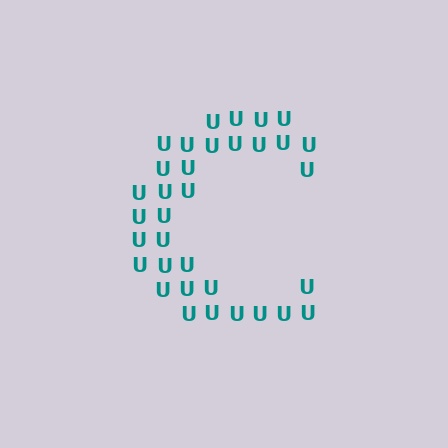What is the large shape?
The large shape is the letter C.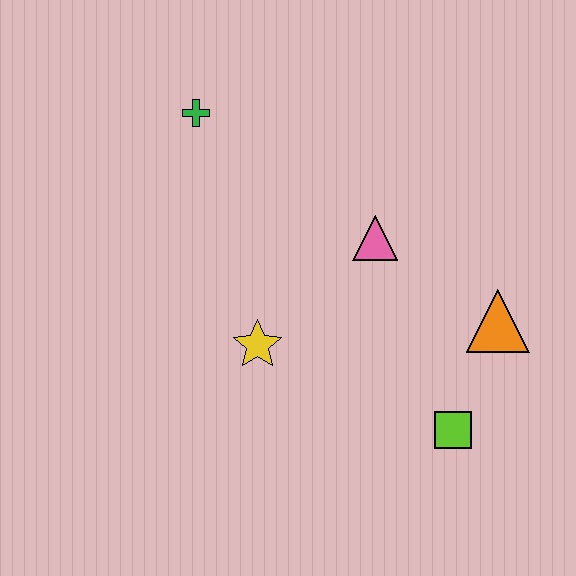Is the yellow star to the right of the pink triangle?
No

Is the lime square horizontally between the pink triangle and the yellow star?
No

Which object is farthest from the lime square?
The green cross is farthest from the lime square.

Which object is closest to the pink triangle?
The orange triangle is closest to the pink triangle.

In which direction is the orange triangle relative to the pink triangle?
The orange triangle is to the right of the pink triangle.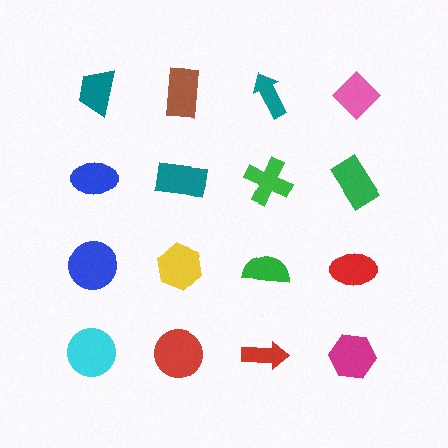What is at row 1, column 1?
A teal trapezoid.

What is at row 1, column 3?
A teal arrow.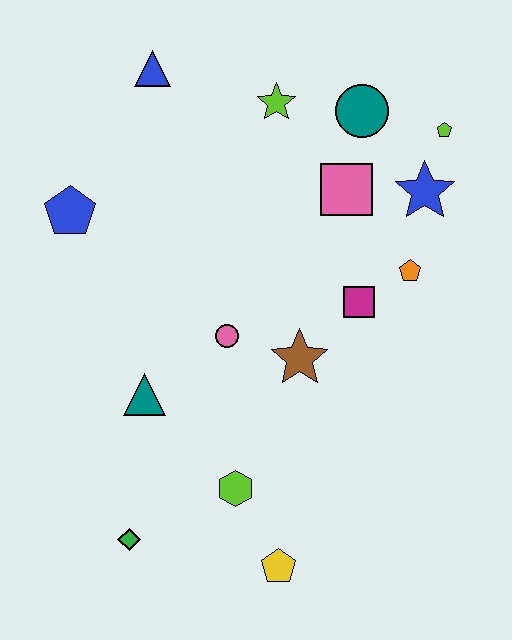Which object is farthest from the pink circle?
The lime pentagon is farthest from the pink circle.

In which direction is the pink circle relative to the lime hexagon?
The pink circle is above the lime hexagon.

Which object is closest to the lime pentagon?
The blue star is closest to the lime pentagon.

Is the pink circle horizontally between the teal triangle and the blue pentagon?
No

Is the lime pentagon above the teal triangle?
Yes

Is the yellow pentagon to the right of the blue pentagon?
Yes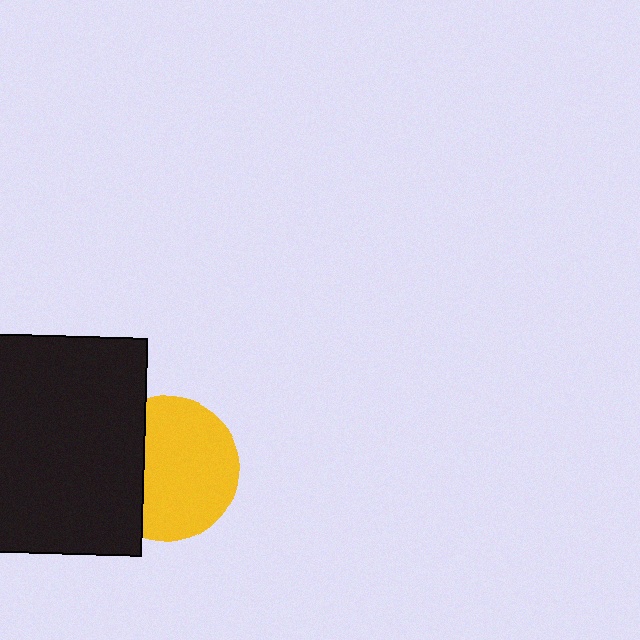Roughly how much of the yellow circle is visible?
Most of it is visible (roughly 68%).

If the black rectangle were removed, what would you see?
You would see the complete yellow circle.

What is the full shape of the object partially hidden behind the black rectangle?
The partially hidden object is a yellow circle.